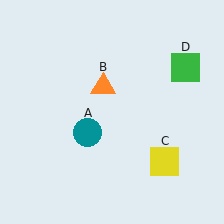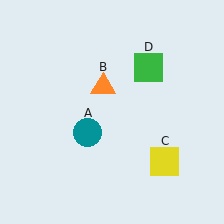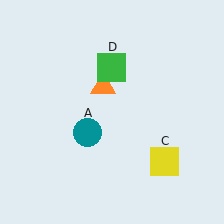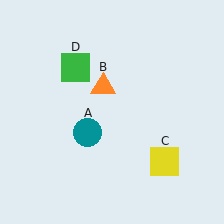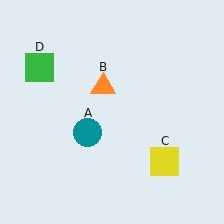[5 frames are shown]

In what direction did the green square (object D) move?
The green square (object D) moved left.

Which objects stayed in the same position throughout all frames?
Teal circle (object A) and orange triangle (object B) and yellow square (object C) remained stationary.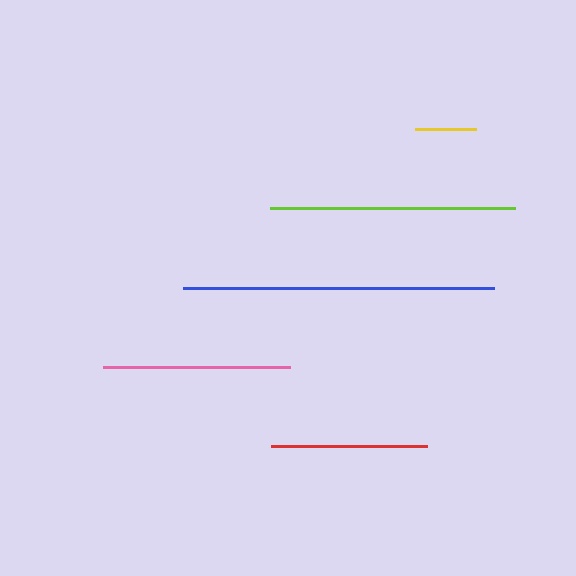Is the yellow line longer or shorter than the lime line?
The lime line is longer than the yellow line.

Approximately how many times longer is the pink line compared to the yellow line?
The pink line is approximately 3.1 times the length of the yellow line.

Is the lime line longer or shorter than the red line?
The lime line is longer than the red line.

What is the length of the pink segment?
The pink segment is approximately 187 pixels long.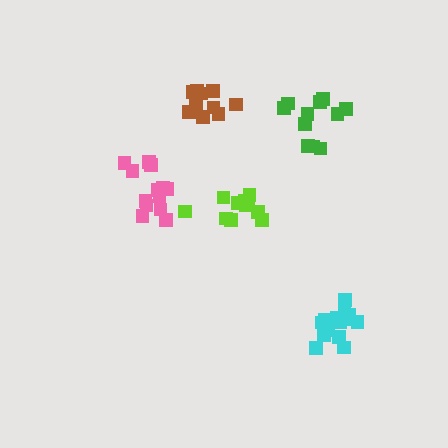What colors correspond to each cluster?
The clusters are colored: brown, lime, cyan, pink, green.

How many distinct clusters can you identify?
There are 5 distinct clusters.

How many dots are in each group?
Group 1: 11 dots, Group 2: 11 dots, Group 3: 15 dots, Group 4: 13 dots, Group 5: 11 dots (61 total).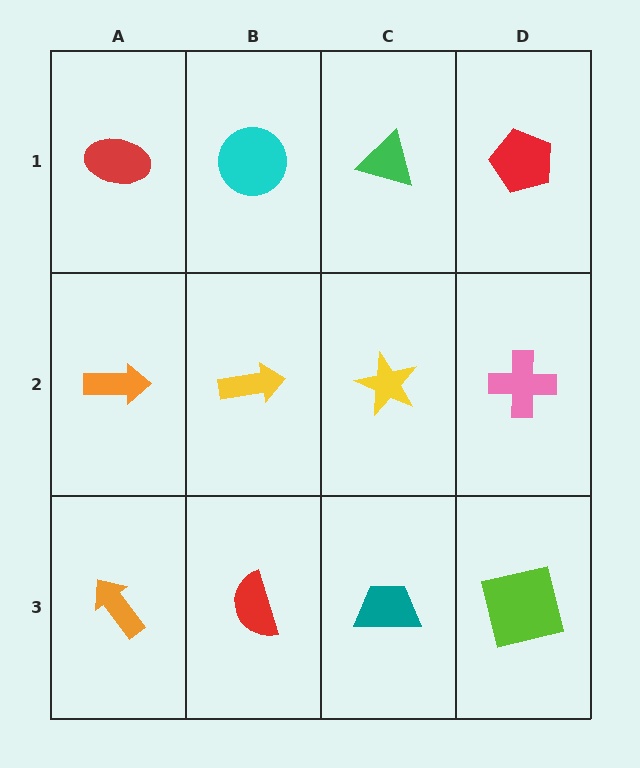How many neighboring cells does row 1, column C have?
3.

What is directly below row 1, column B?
A yellow arrow.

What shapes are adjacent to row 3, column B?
A yellow arrow (row 2, column B), an orange arrow (row 3, column A), a teal trapezoid (row 3, column C).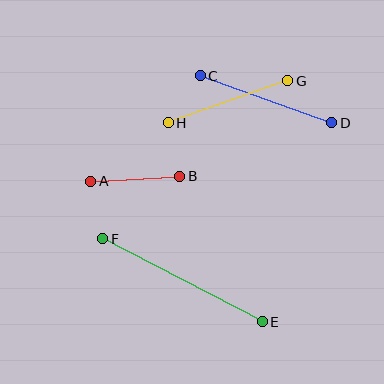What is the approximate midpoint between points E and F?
The midpoint is at approximately (183, 280) pixels.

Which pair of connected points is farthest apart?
Points E and F are farthest apart.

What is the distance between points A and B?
The distance is approximately 89 pixels.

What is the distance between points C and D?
The distance is approximately 140 pixels.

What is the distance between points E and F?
The distance is approximately 180 pixels.